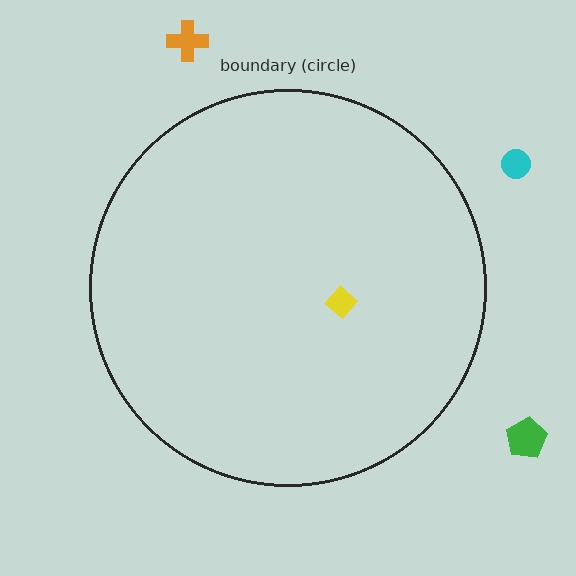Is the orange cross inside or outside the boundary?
Outside.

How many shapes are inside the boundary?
1 inside, 3 outside.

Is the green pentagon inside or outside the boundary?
Outside.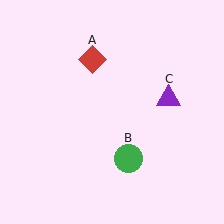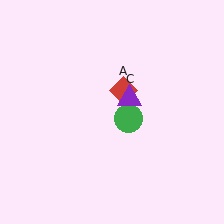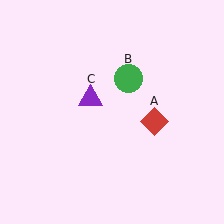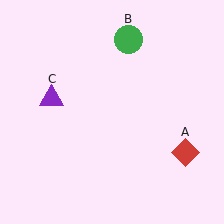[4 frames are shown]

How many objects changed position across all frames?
3 objects changed position: red diamond (object A), green circle (object B), purple triangle (object C).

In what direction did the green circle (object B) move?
The green circle (object B) moved up.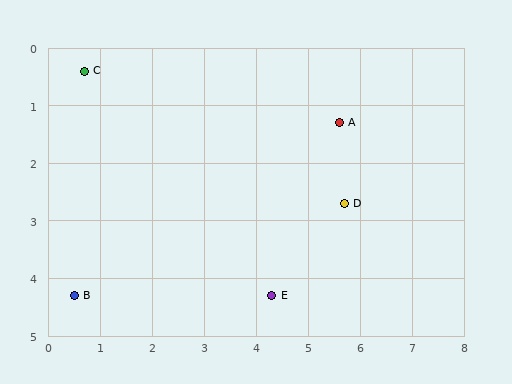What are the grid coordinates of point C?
Point C is at approximately (0.7, 0.4).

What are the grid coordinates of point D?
Point D is at approximately (5.7, 2.7).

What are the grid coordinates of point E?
Point E is at approximately (4.3, 4.3).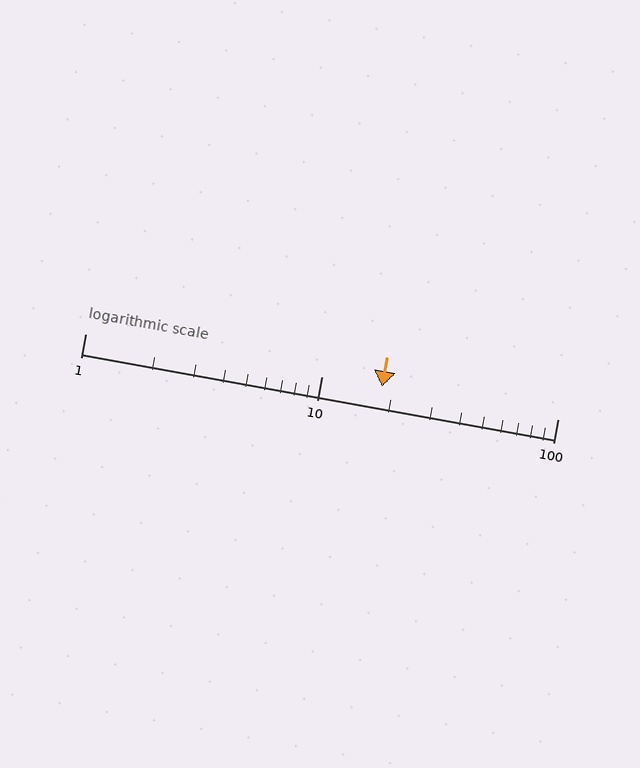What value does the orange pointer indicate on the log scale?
The pointer indicates approximately 18.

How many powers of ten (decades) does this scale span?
The scale spans 2 decades, from 1 to 100.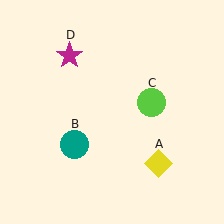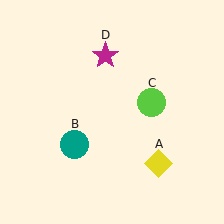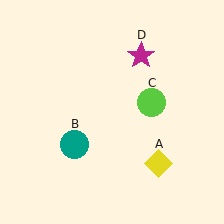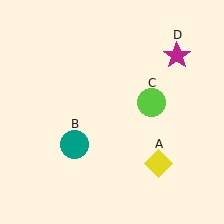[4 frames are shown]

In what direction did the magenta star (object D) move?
The magenta star (object D) moved right.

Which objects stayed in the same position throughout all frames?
Yellow diamond (object A) and teal circle (object B) and lime circle (object C) remained stationary.